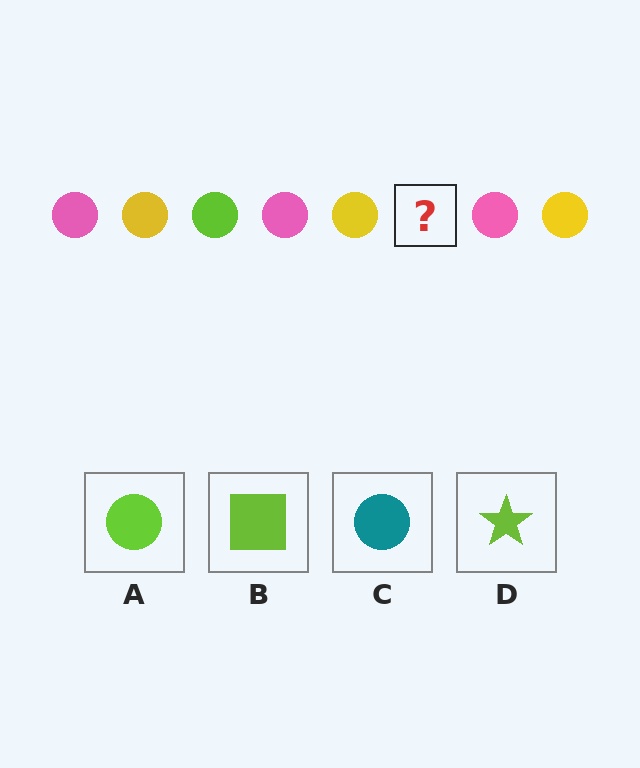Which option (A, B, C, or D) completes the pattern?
A.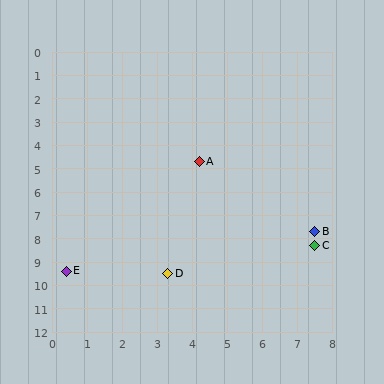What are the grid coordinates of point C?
Point C is at approximately (7.5, 8.3).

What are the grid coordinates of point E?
Point E is at approximately (0.4, 9.4).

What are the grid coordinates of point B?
Point B is at approximately (7.5, 7.7).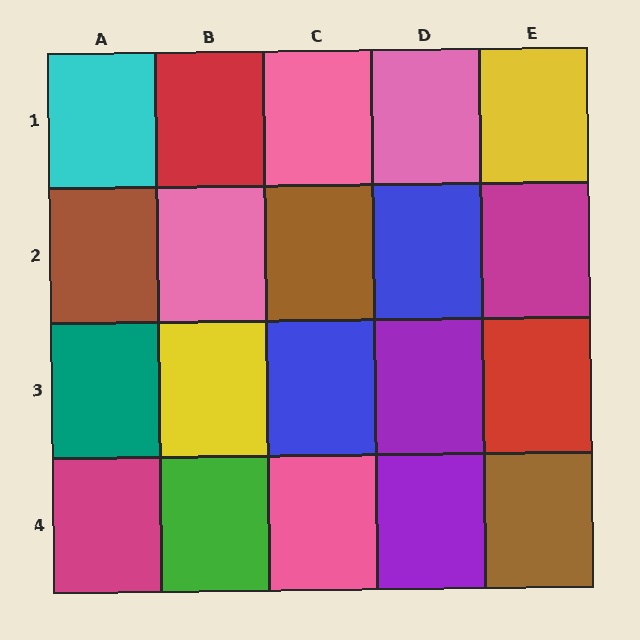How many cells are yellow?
2 cells are yellow.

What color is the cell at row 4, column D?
Purple.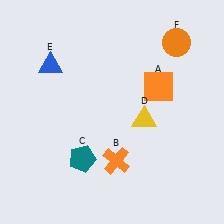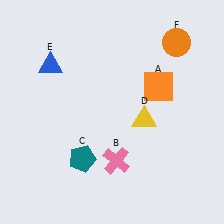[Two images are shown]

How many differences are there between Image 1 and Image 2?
There is 1 difference between the two images.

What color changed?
The cross (B) changed from orange in Image 1 to pink in Image 2.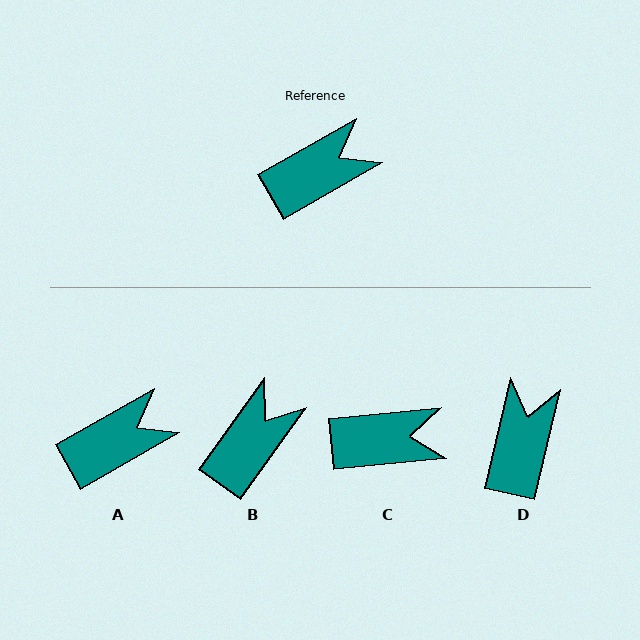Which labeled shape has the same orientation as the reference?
A.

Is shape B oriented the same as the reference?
No, it is off by about 25 degrees.